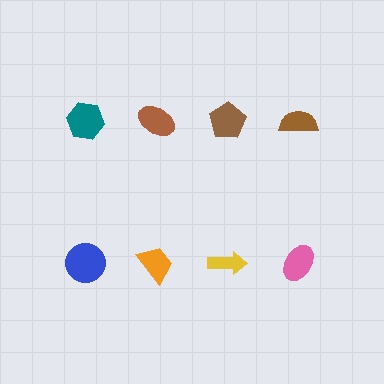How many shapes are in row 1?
4 shapes.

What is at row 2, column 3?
A yellow arrow.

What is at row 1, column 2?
A brown ellipse.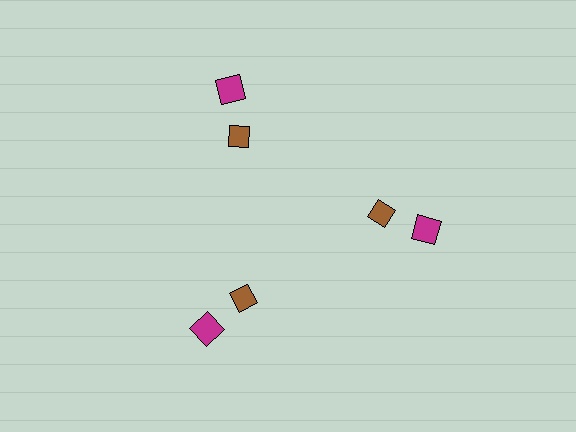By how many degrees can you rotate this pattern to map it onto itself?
The pattern maps onto itself every 120 degrees of rotation.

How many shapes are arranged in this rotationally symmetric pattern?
There are 6 shapes, arranged in 3 groups of 2.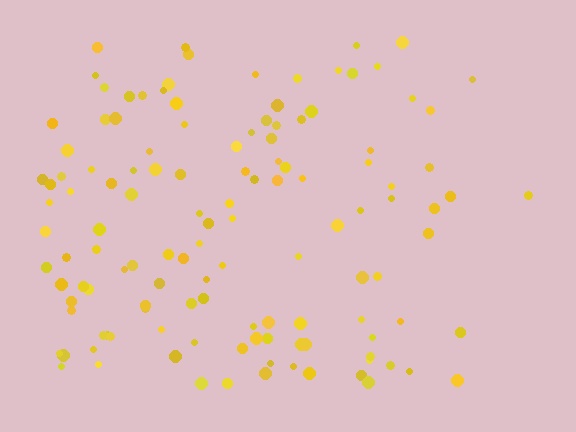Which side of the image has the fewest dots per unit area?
The right.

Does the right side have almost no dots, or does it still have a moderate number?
Still a moderate number, just noticeably fewer than the left.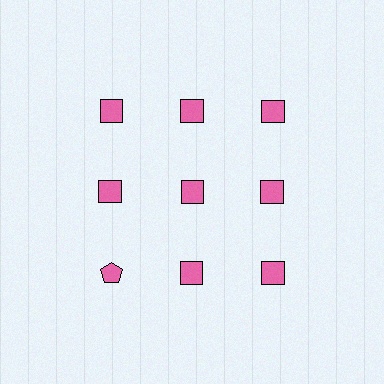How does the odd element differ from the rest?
It has a different shape: pentagon instead of square.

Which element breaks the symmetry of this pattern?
The pink pentagon in the third row, leftmost column breaks the symmetry. All other shapes are pink squares.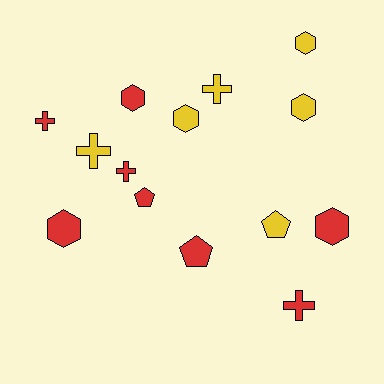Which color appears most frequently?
Red, with 8 objects.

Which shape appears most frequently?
Hexagon, with 6 objects.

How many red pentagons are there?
There are 2 red pentagons.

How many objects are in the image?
There are 14 objects.